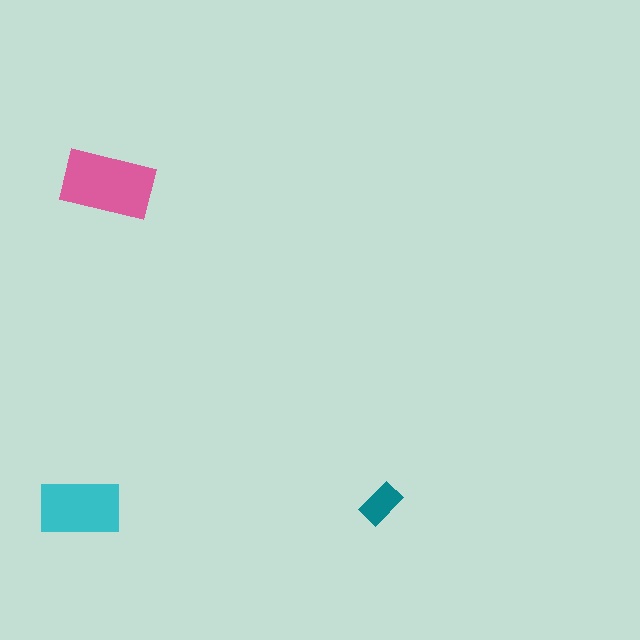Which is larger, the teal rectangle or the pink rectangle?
The pink one.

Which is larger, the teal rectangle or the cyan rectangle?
The cyan one.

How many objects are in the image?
There are 3 objects in the image.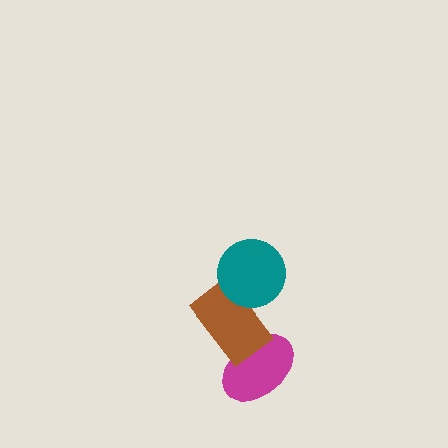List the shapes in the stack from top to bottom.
From top to bottom: the teal circle, the brown rectangle, the magenta ellipse.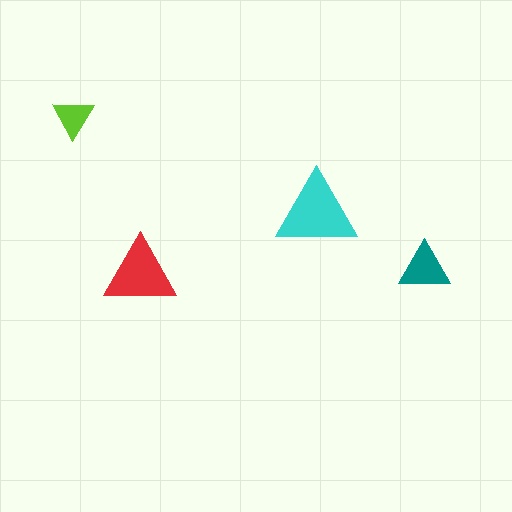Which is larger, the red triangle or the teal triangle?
The red one.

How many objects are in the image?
There are 4 objects in the image.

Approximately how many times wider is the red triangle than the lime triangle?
About 1.5 times wider.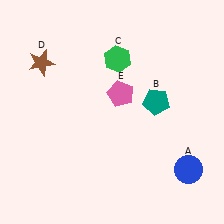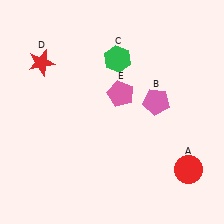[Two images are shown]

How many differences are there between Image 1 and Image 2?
There are 3 differences between the two images.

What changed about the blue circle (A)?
In Image 1, A is blue. In Image 2, it changed to red.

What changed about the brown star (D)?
In Image 1, D is brown. In Image 2, it changed to red.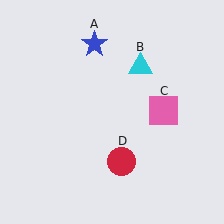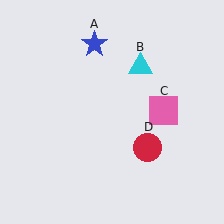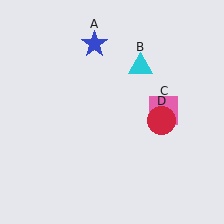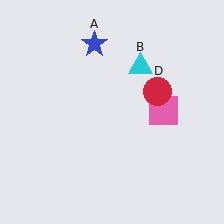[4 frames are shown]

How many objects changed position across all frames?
1 object changed position: red circle (object D).